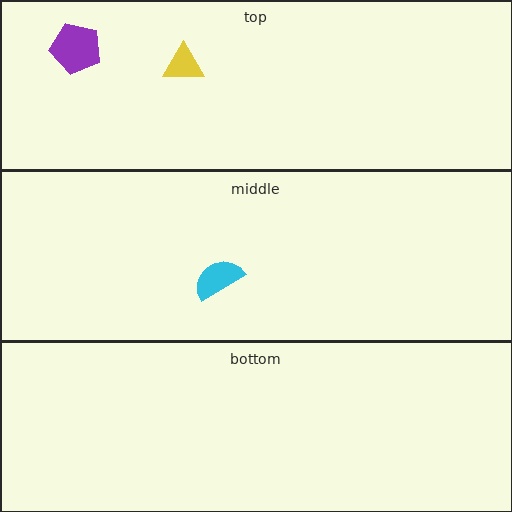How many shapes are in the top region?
2.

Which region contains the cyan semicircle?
The middle region.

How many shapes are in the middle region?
1.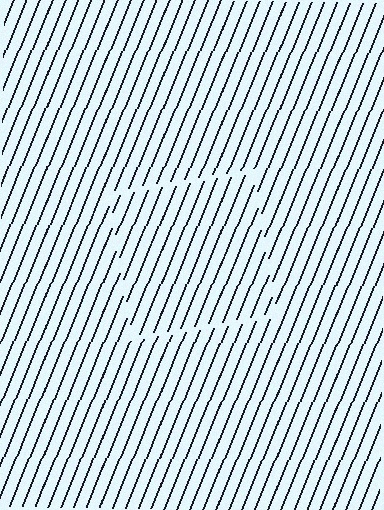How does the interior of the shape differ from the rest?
The interior of the shape contains the same grating, shifted by half a period — the contour is defined by the phase discontinuity where line-ends from the inner and outer gratings abut.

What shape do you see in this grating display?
An illusory square. The interior of the shape contains the same grating, shifted by half a period — the contour is defined by the phase discontinuity where line-ends from the inner and outer gratings abut.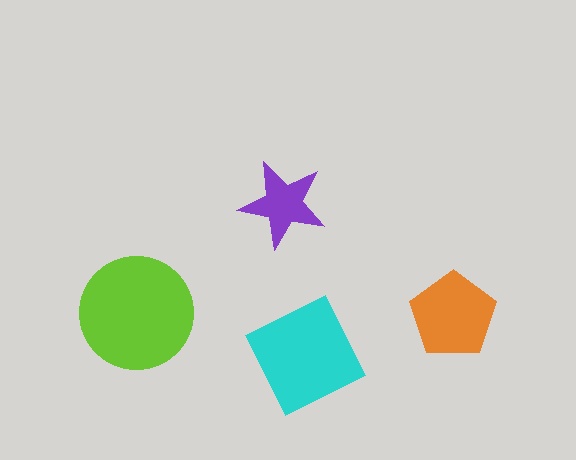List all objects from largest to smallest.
The lime circle, the cyan diamond, the orange pentagon, the purple star.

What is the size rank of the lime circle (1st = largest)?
1st.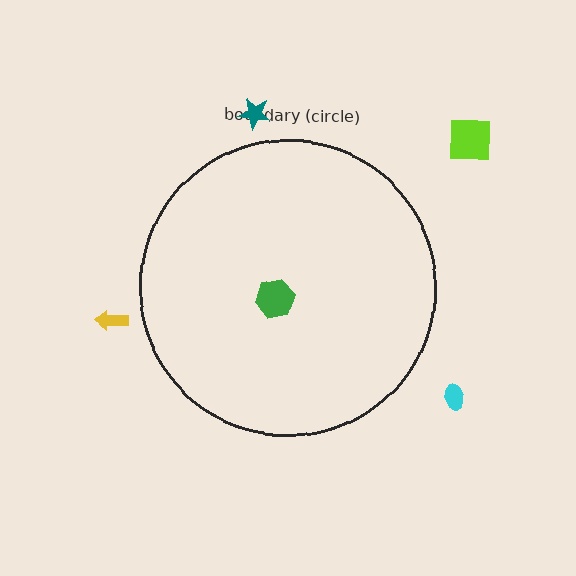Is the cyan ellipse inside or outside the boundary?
Outside.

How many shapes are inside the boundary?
1 inside, 4 outside.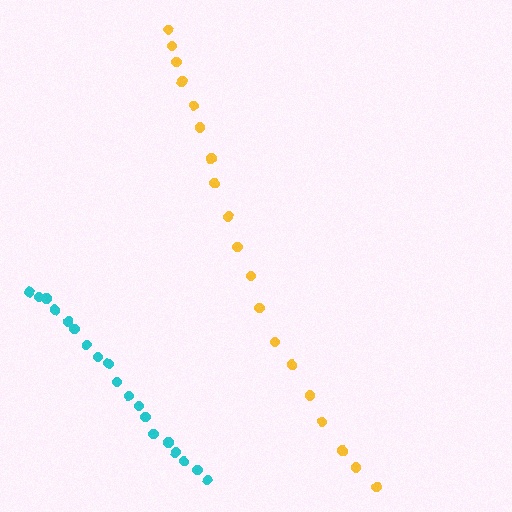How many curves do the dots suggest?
There are 2 distinct paths.